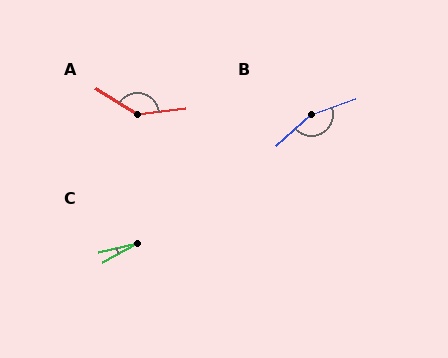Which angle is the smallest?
C, at approximately 15 degrees.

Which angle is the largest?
B, at approximately 158 degrees.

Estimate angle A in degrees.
Approximately 140 degrees.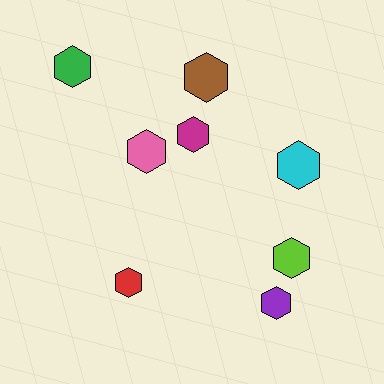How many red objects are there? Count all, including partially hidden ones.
There is 1 red object.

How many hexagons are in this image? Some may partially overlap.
There are 8 hexagons.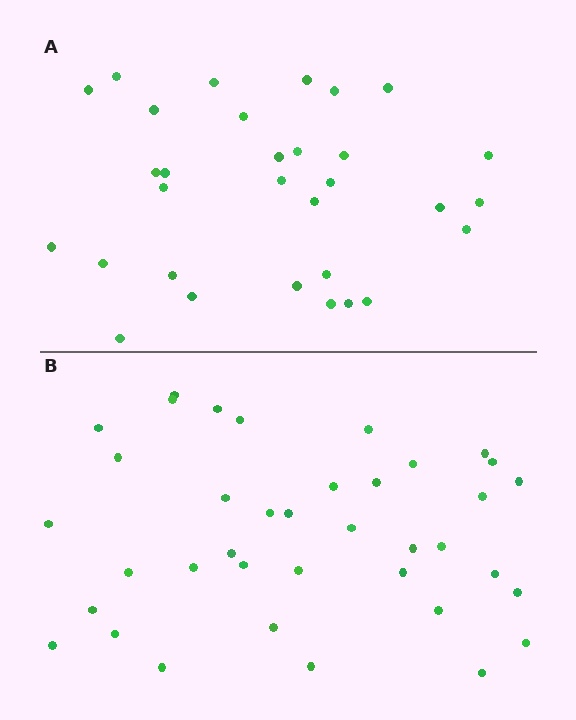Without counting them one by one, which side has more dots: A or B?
Region B (the bottom region) has more dots.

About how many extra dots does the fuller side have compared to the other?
Region B has roughly 8 or so more dots than region A.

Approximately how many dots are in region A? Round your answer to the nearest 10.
About 30 dots. (The exact count is 31, which rounds to 30.)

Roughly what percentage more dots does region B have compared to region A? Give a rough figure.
About 25% more.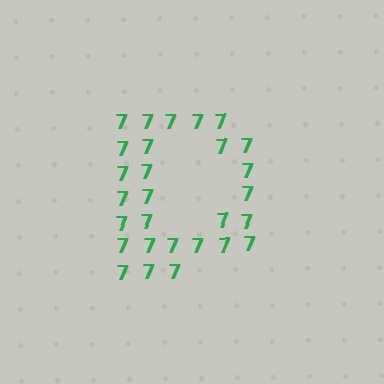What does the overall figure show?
The overall figure shows the letter D.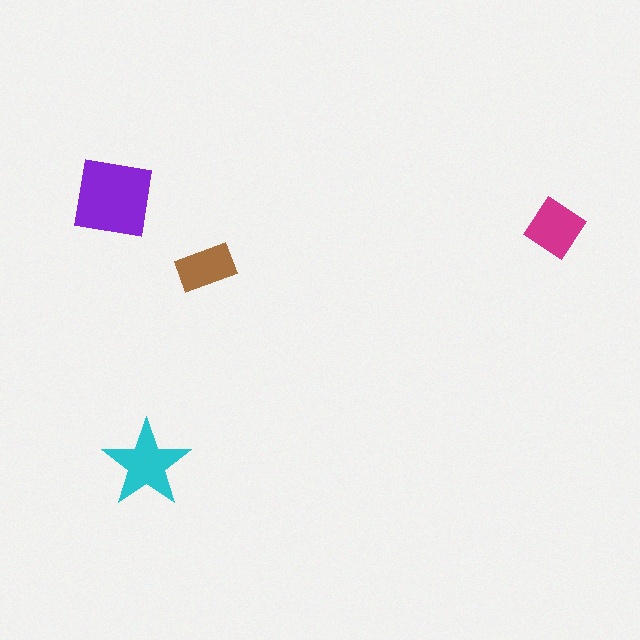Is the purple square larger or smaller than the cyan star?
Larger.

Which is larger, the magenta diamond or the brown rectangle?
The magenta diamond.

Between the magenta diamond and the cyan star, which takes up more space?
The cyan star.